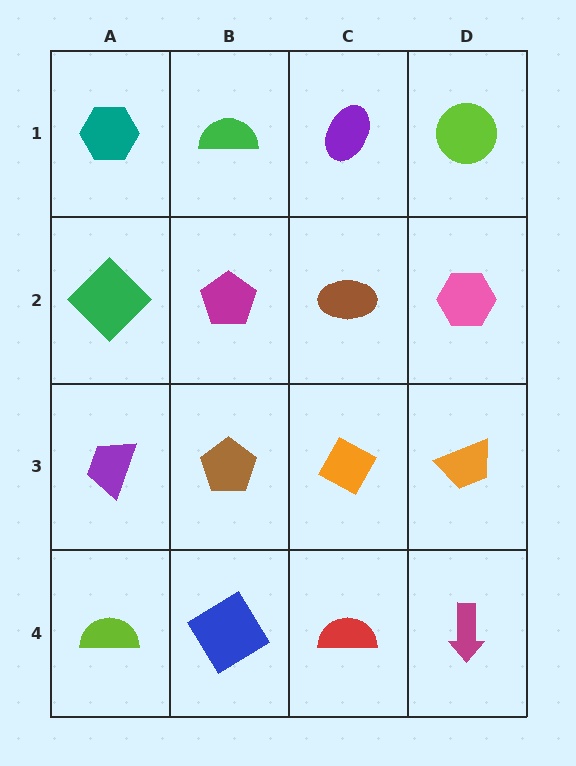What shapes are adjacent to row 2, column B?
A green semicircle (row 1, column B), a brown pentagon (row 3, column B), a green diamond (row 2, column A), a brown ellipse (row 2, column C).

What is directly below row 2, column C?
An orange diamond.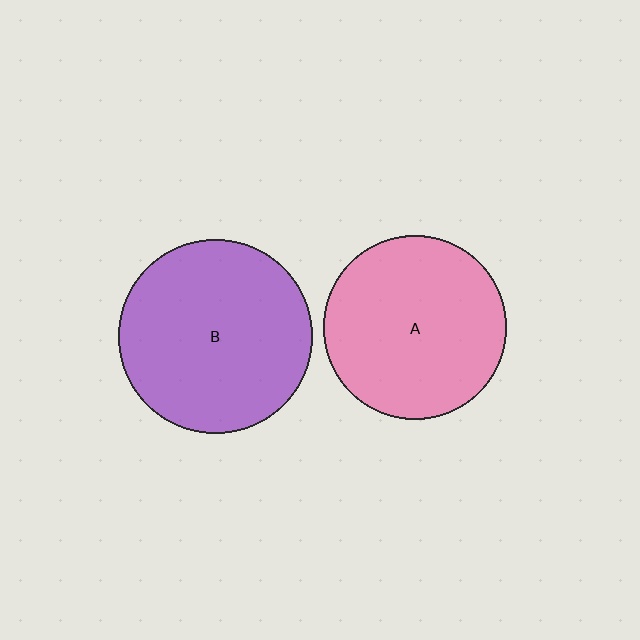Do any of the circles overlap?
No, none of the circles overlap.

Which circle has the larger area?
Circle B (purple).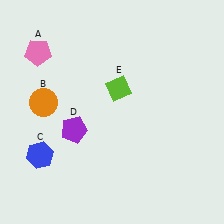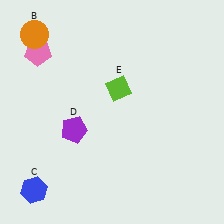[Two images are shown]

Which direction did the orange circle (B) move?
The orange circle (B) moved up.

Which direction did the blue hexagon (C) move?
The blue hexagon (C) moved down.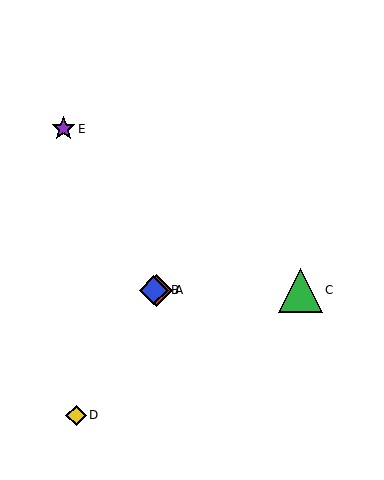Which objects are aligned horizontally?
Objects A, B, C are aligned horizontally.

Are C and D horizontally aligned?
No, C is at y≈290 and D is at y≈415.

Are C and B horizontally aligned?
Yes, both are at y≈290.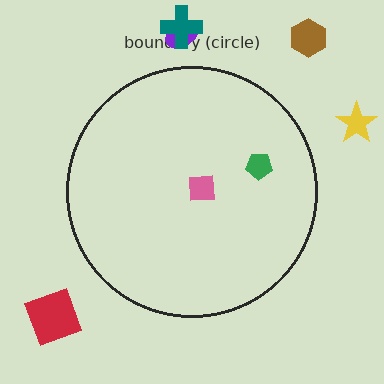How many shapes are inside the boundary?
2 inside, 5 outside.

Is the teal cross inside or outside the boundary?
Outside.